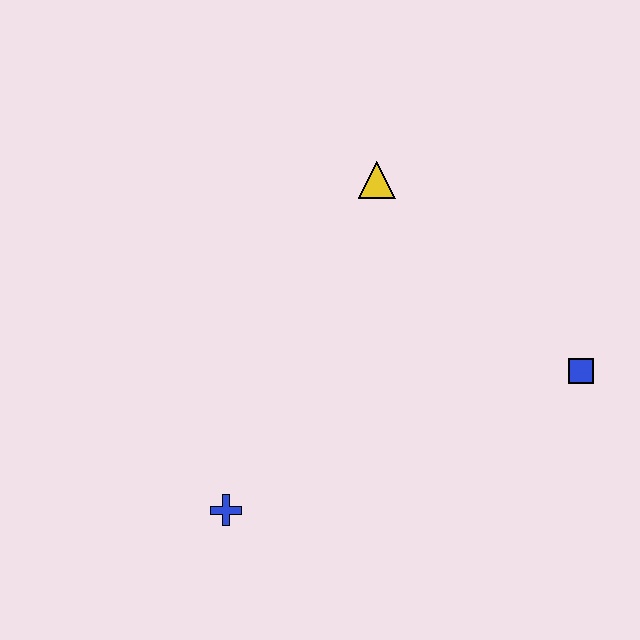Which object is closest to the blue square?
The yellow triangle is closest to the blue square.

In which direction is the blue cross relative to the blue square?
The blue cross is to the left of the blue square.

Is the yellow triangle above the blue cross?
Yes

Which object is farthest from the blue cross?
The blue square is farthest from the blue cross.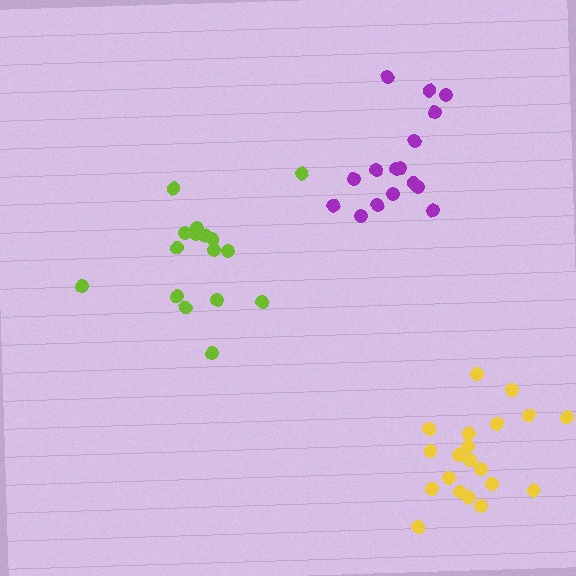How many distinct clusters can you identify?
There are 3 distinct clusters.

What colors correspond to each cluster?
The clusters are colored: lime, purple, yellow.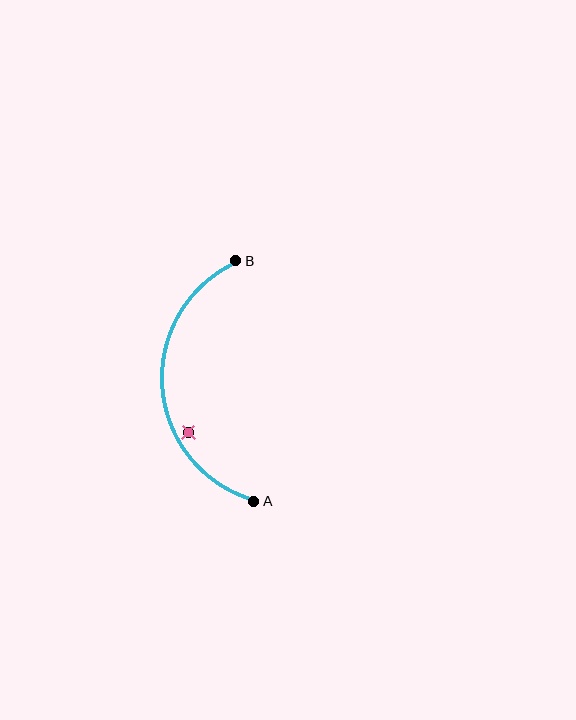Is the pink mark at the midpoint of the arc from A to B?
No — the pink mark does not lie on the arc at all. It sits slightly inside the curve.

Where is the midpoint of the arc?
The arc midpoint is the point on the curve farthest from the straight line joining A and B. It sits to the left of that line.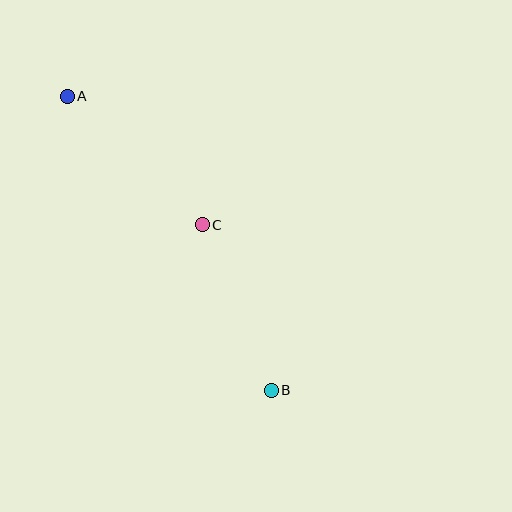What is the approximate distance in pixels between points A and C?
The distance between A and C is approximately 187 pixels.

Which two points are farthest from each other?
Points A and B are farthest from each other.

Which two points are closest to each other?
Points B and C are closest to each other.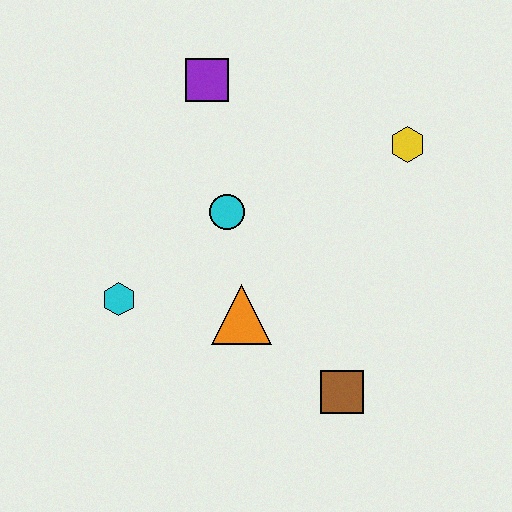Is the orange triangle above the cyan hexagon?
No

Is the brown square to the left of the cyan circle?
No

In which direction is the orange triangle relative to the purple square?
The orange triangle is below the purple square.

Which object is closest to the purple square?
The cyan circle is closest to the purple square.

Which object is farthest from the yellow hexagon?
The cyan hexagon is farthest from the yellow hexagon.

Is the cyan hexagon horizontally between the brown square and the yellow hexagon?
No